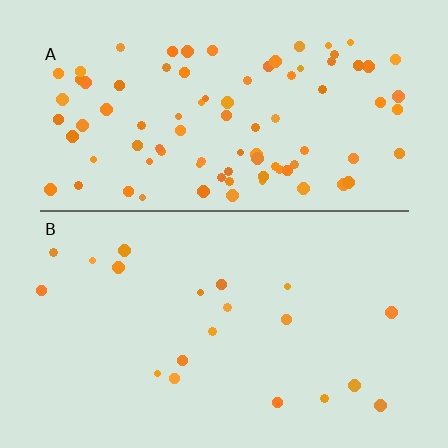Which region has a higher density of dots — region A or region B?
A (the top).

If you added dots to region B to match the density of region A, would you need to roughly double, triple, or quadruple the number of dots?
Approximately quadruple.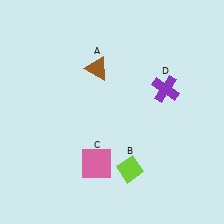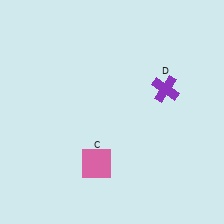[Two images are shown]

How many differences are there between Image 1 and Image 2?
There are 2 differences between the two images.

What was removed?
The lime diamond (B), the brown triangle (A) were removed in Image 2.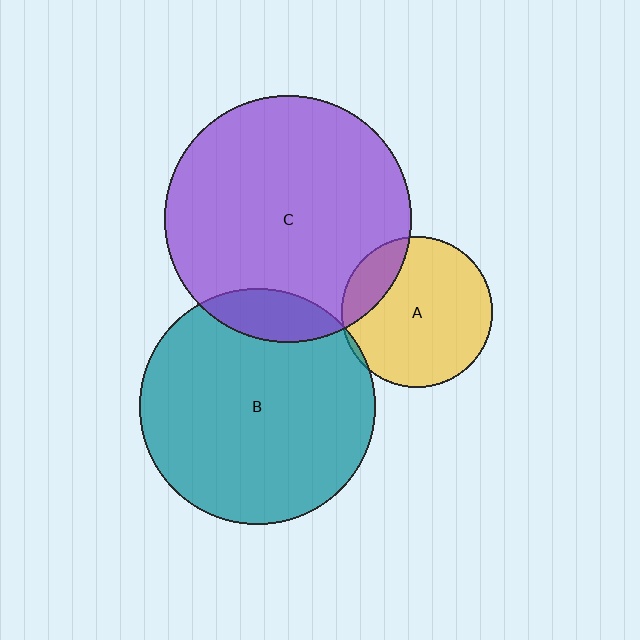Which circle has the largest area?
Circle C (purple).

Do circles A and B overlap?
Yes.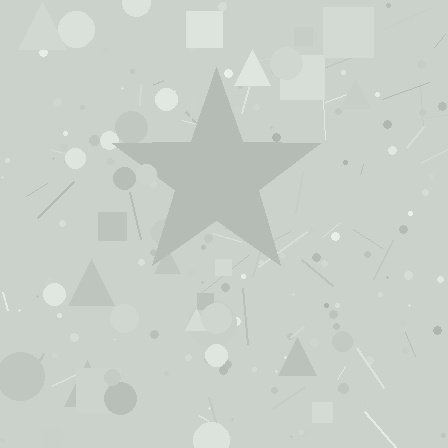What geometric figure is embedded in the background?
A star is embedded in the background.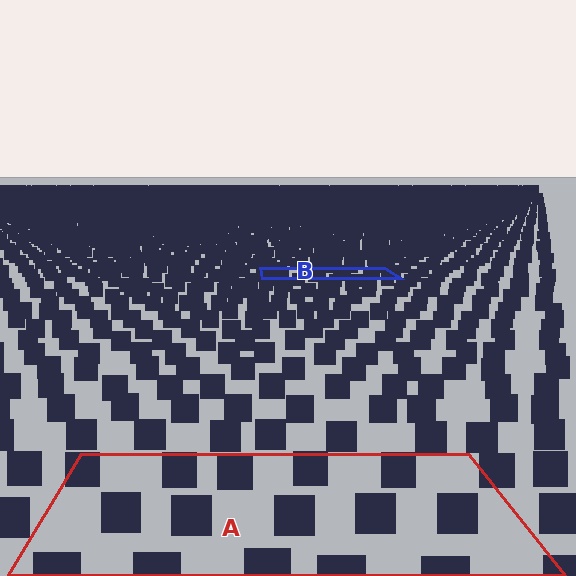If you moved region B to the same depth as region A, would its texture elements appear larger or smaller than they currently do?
They would appear larger. At a closer depth, the same texture elements are projected at a bigger on-screen size.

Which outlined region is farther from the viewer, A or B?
Region B is farther from the viewer — the texture elements inside it appear smaller and more densely packed.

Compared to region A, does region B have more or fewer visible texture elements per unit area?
Region B has more texture elements per unit area — they are packed more densely because it is farther away.